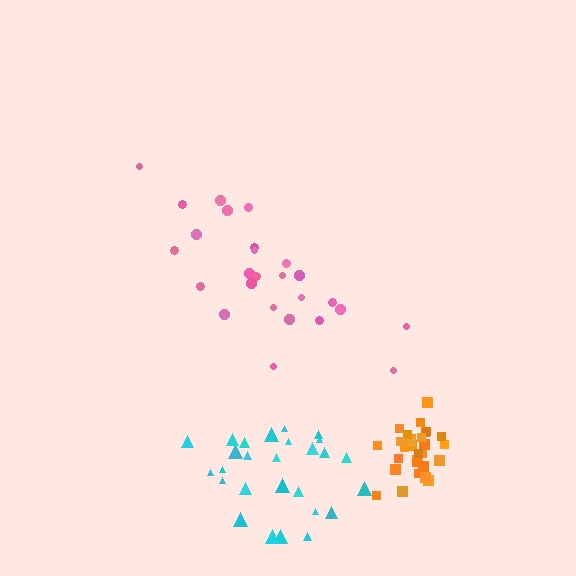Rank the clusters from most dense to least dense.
orange, cyan, pink.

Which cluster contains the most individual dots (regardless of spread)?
Orange (29).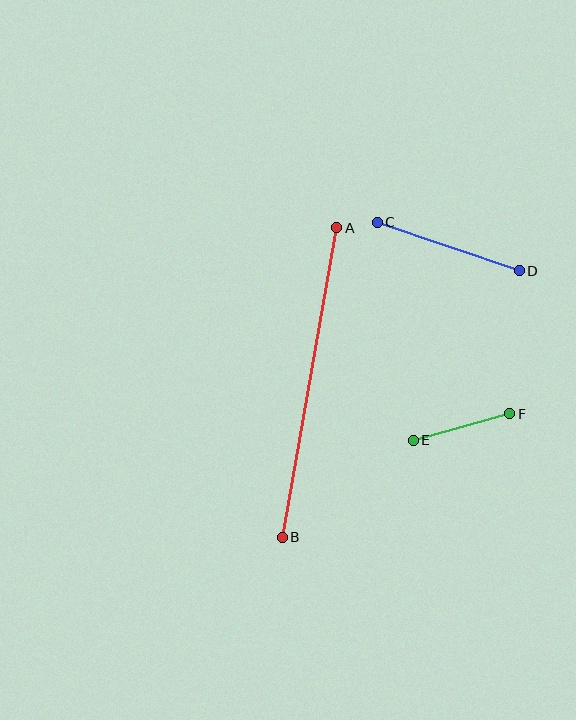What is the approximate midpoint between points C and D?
The midpoint is at approximately (448, 247) pixels.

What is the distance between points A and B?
The distance is approximately 314 pixels.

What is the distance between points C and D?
The distance is approximately 150 pixels.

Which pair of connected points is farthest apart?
Points A and B are farthest apart.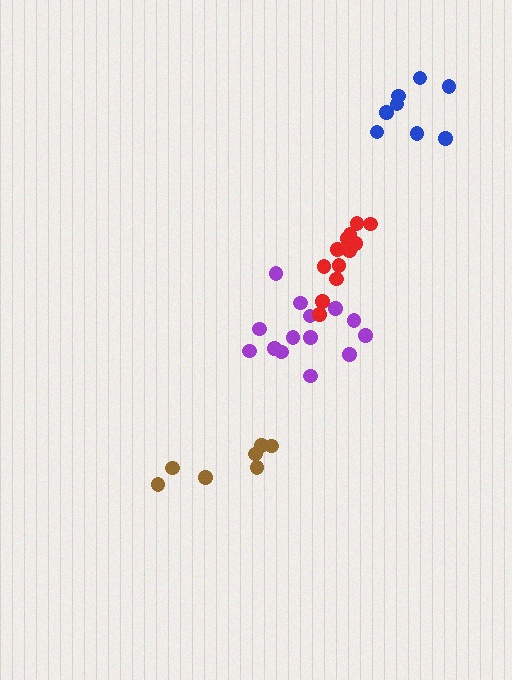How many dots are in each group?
Group 1: 14 dots, Group 2: 12 dots, Group 3: 8 dots, Group 4: 8 dots (42 total).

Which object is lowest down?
The brown cluster is bottommost.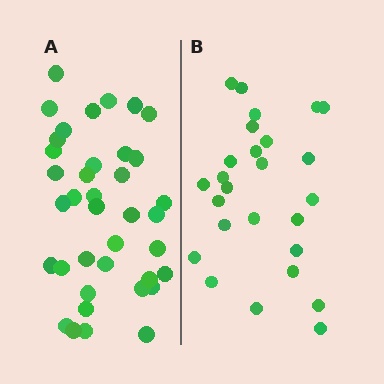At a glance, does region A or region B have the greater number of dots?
Region A (the left region) has more dots.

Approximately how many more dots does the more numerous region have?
Region A has roughly 12 or so more dots than region B.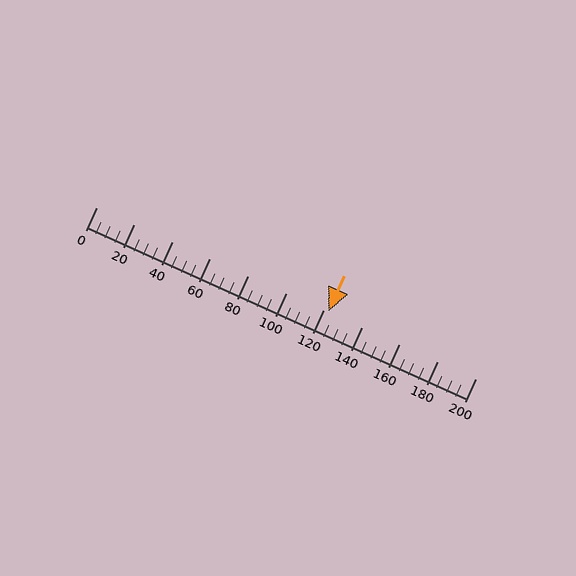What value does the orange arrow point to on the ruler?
The orange arrow points to approximately 122.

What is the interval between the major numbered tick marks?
The major tick marks are spaced 20 units apart.